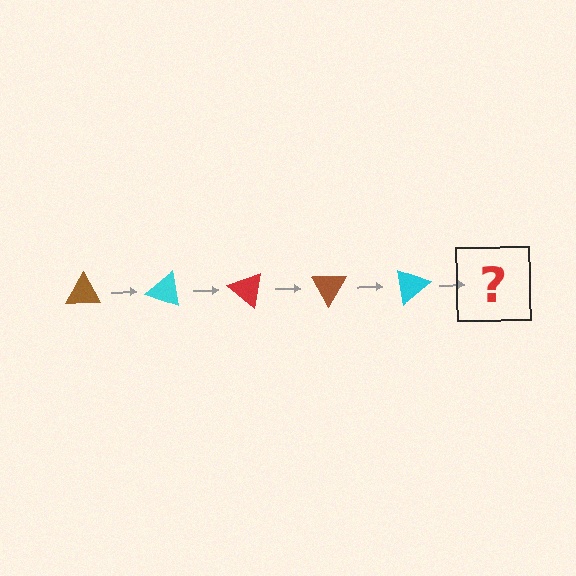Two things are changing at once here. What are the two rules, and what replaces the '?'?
The two rules are that it rotates 20 degrees each step and the color cycles through brown, cyan, and red. The '?' should be a red triangle, rotated 100 degrees from the start.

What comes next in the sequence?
The next element should be a red triangle, rotated 100 degrees from the start.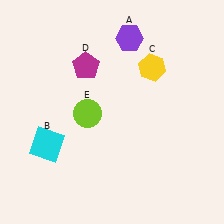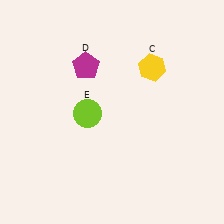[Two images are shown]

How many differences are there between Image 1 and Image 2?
There are 2 differences between the two images.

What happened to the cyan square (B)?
The cyan square (B) was removed in Image 2. It was in the bottom-left area of Image 1.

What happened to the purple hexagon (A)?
The purple hexagon (A) was removed in Image 2. It was in the top-right area of Image 1.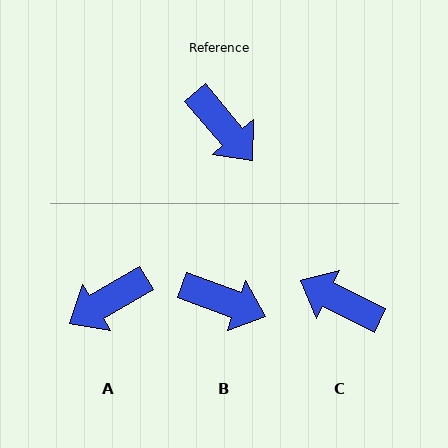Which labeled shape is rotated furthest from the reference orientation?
C, about 157 degrees away.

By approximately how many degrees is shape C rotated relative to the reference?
Approximately 157 degrees clockwise.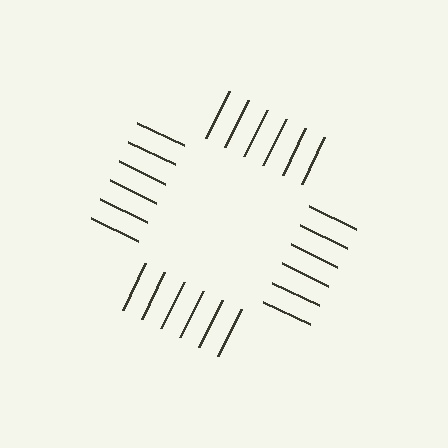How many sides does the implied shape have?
4 sides — the line-ends trace a square.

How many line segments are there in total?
24 — 6 along each of the 4 edges.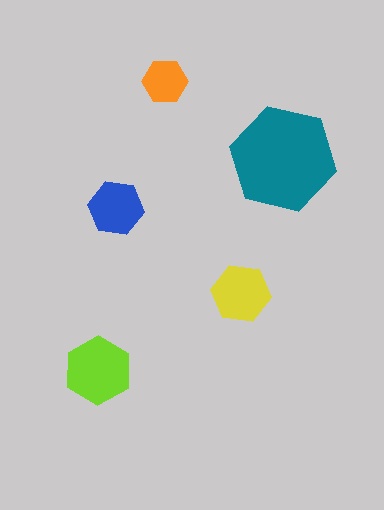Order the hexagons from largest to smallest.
the teal one, the lime one, the yellow one, the blue one, the orange one.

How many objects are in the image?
There are 5 objects in the image.